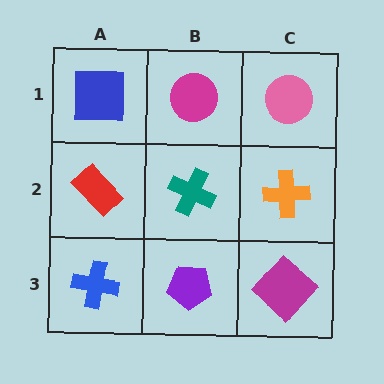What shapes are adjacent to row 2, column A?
A blue square (row 1, column A), a blue cross (row 3, column A), a teal cross (row 2, column B).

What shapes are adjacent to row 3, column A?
A red rectangle (row 2, column A), a purple pentagon (row 3, column B).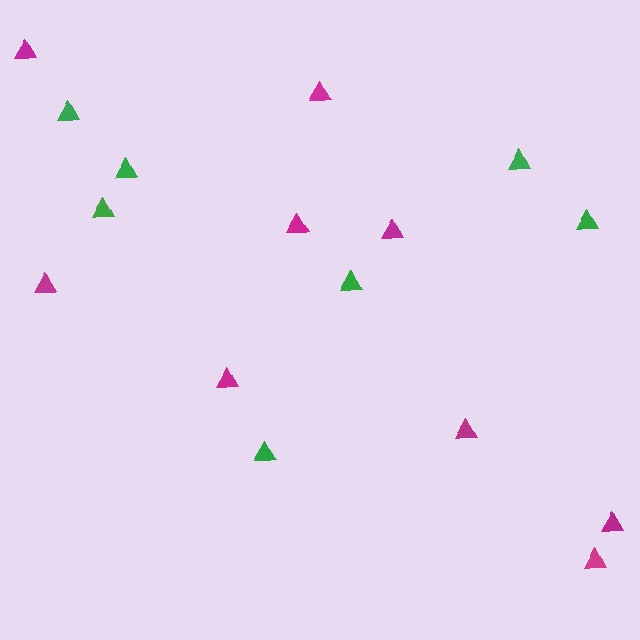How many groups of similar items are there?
There are 2 groups: one group of green triangles (7) and one group of magenta triangles (9).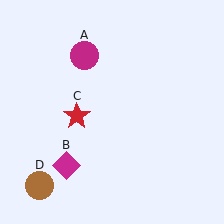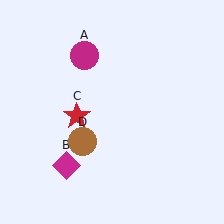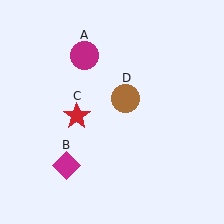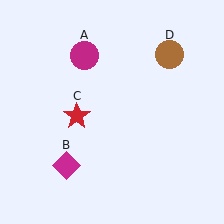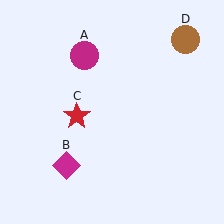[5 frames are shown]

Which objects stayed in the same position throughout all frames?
Magenta circle (object A) and magenta diamond (object B) and red star (object C) remained stationary.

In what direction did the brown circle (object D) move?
The brown circle (object D) moved up and to the right.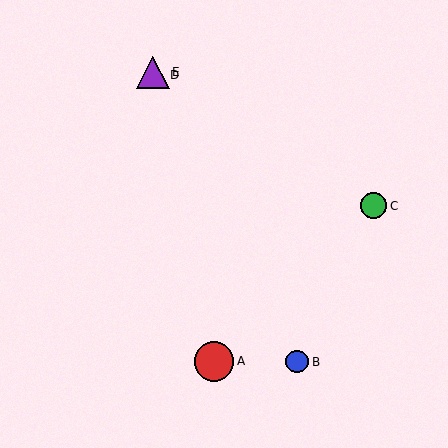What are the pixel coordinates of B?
Object B is at (297, 362).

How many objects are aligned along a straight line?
3 objects (B, D, E) are aligned along a straight line.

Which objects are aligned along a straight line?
Objects B, D, E are aligned along a straight line.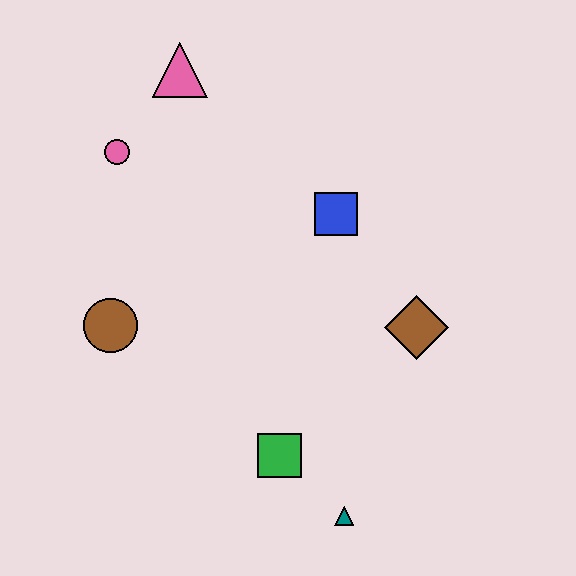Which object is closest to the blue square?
The brown diamond is closest to the blue square.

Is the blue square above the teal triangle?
Yes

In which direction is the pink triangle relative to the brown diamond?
The pink triangle is above the brown diamond.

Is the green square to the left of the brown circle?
No